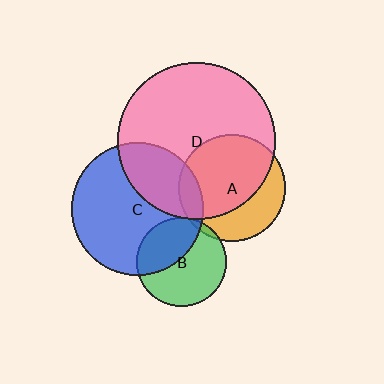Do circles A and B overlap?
Yes.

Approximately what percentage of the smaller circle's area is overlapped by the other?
Approximately 5%.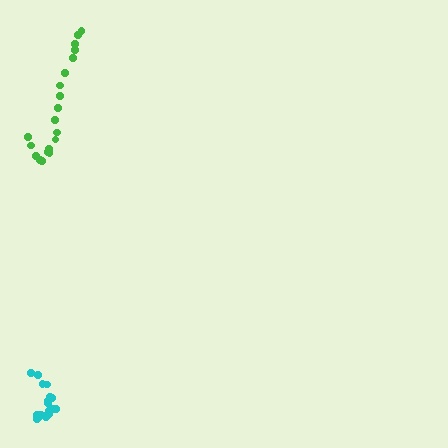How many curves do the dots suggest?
There are 2 distinct paths.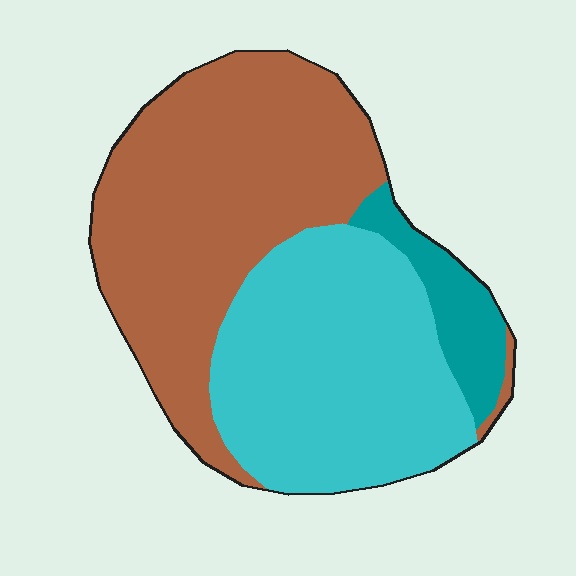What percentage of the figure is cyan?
Cyan takes up between a third and a half of the figure.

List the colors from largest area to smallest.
From largest to smallest: brown, cyan, teal.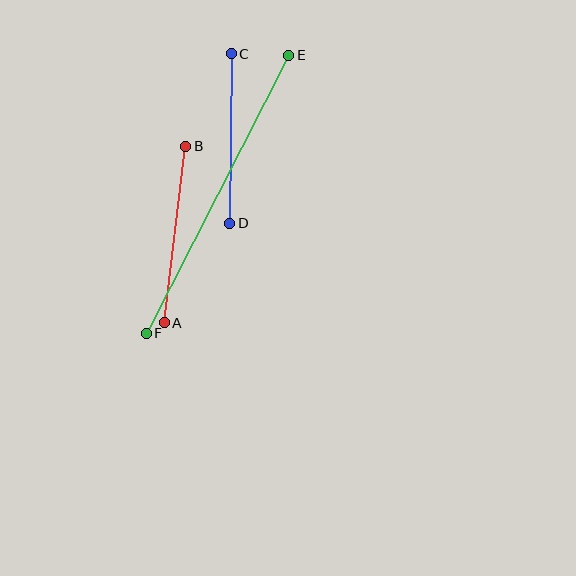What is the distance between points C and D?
The distance is approximately 170 pixels.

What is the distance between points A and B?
The distance is approximately 178 pixels.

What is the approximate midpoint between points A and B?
The midpoint is at approximately (175, 234) pixels.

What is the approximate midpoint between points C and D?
The midpoint is at approximately (230, 138) pixels.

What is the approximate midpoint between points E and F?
The midpoint is at approximately (218, 194) pixels.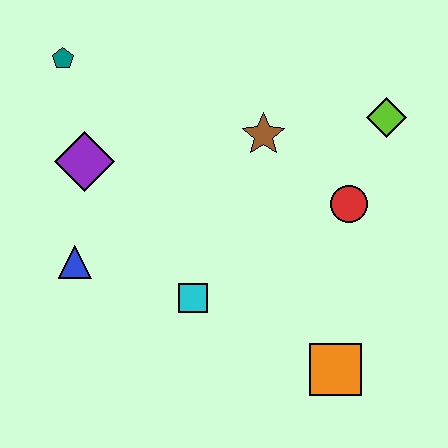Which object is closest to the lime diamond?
The red circle is closest to the lime diamond.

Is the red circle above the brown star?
No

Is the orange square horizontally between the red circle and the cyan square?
Yes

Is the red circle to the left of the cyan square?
No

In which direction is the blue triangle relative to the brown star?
The blue triangle is to the left of the brown star.